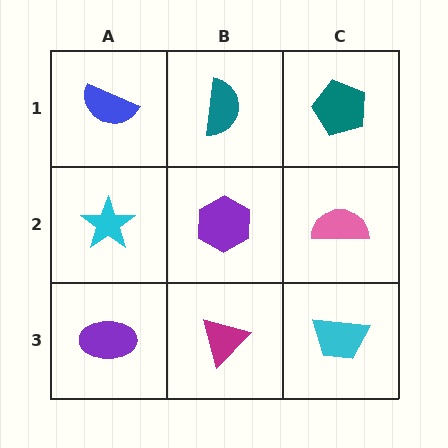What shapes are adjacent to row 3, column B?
A purple hexagon (row 2, column B), a purple ellipse (row 3, column A), a cyan trapezoid (row 3, column C).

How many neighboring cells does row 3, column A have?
2.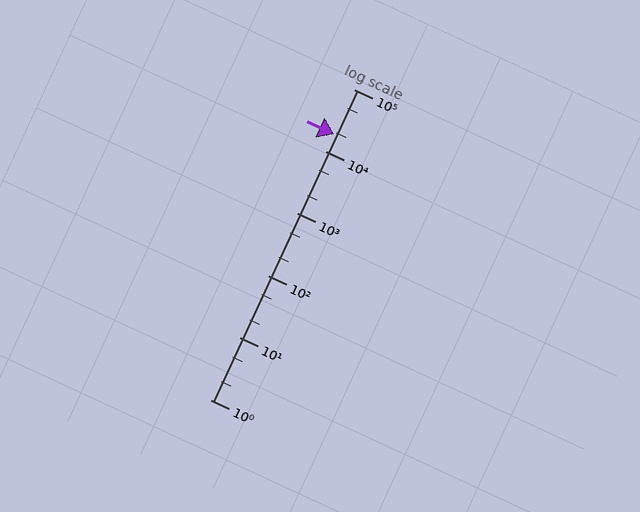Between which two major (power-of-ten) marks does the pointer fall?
The pointer is between 10000 and 100000.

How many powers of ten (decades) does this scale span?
The scale spans 5 decades, from 1 to 100000.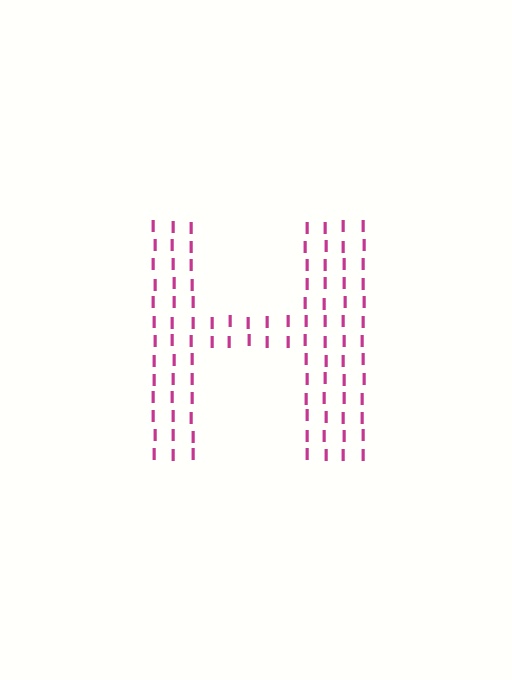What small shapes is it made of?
It is made of small letter I's.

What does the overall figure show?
The overall figure shows the letter H.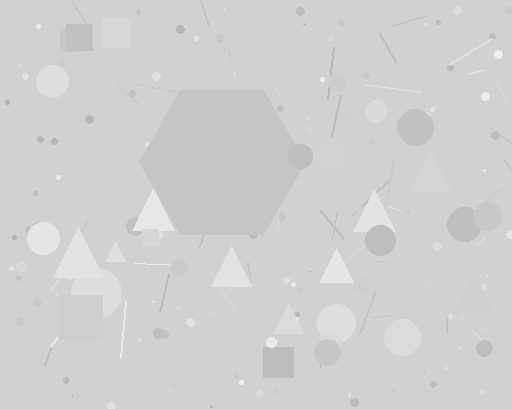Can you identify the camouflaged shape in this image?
The camouflaged shape is a hexagon.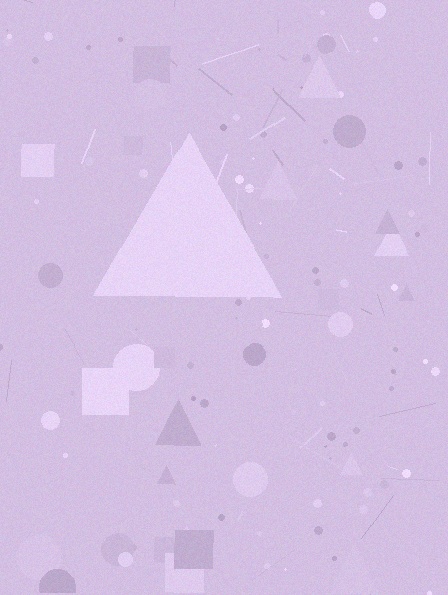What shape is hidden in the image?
A triangle is hidden in the image.